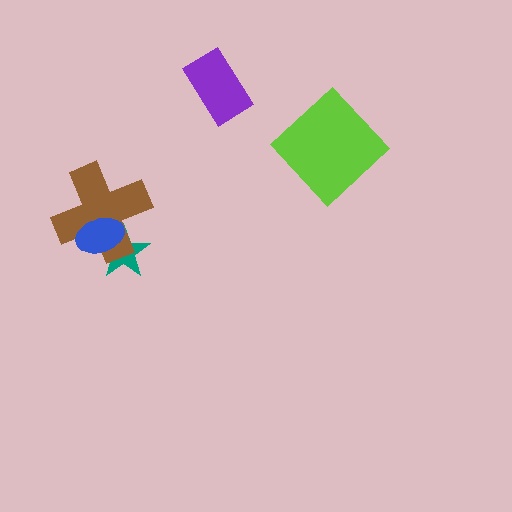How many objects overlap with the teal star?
2 objects overlap with the teal star.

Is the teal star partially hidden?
Yes, it is partially covered by another shape.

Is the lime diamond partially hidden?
No, no other shape covers it.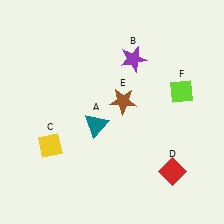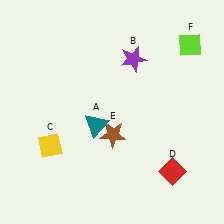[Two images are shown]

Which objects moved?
The objects that moved are: the brown star (E), the lime diamond (F).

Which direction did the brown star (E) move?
The brown star (E) moved down.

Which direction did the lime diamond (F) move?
The lime diamond (F) moved up.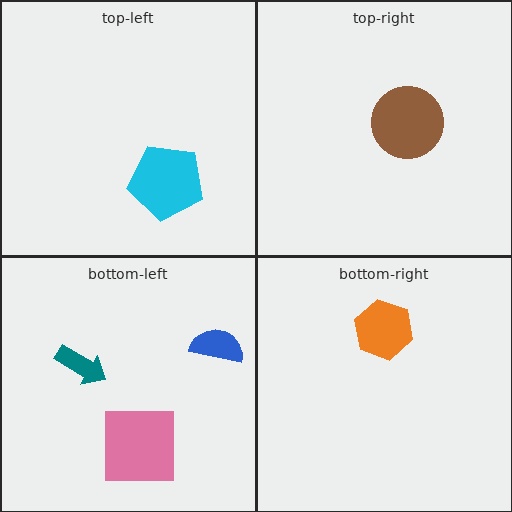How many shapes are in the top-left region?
1.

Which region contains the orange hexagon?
The bottom-right region.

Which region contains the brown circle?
The top-right region.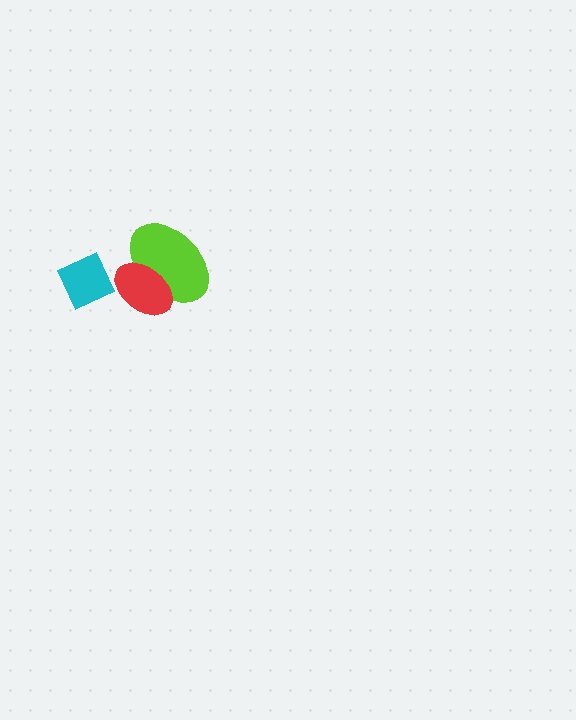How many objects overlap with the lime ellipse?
1 object overlaps with the lime ellipse.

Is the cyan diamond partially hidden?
No, no other shape covers it.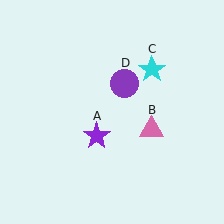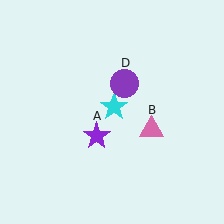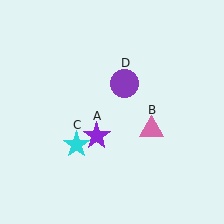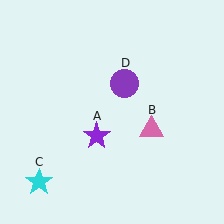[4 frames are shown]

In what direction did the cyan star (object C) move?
The cyan star (object C) moved down and to the left.